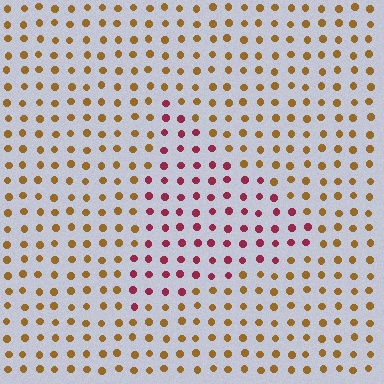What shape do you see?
I see a triangle.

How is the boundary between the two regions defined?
The boundary is defined purely by a slight shift in hue (about 55 degrees). Spacing, size, and orientation are identical on both sides.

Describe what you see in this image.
The image is filled with small brown elements in a uniform arrangement. A triangle-shaped region is visible where the elements are tinted to a slightly different hue, forming a subtle color boundary.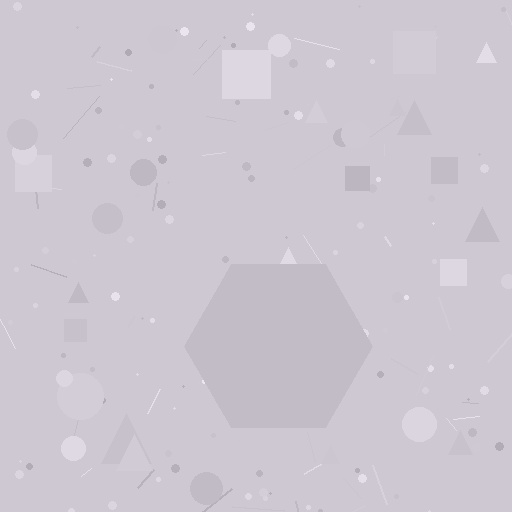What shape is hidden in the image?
A hexagon is hidden in the image.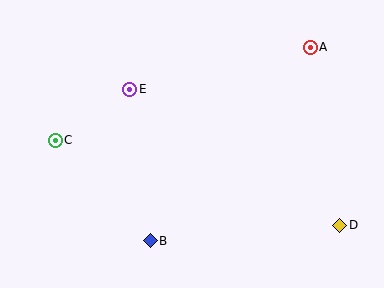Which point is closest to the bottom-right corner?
Point D is closest to the bottom-right corner.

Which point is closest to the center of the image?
Point E at (130, 89) is closest to the center.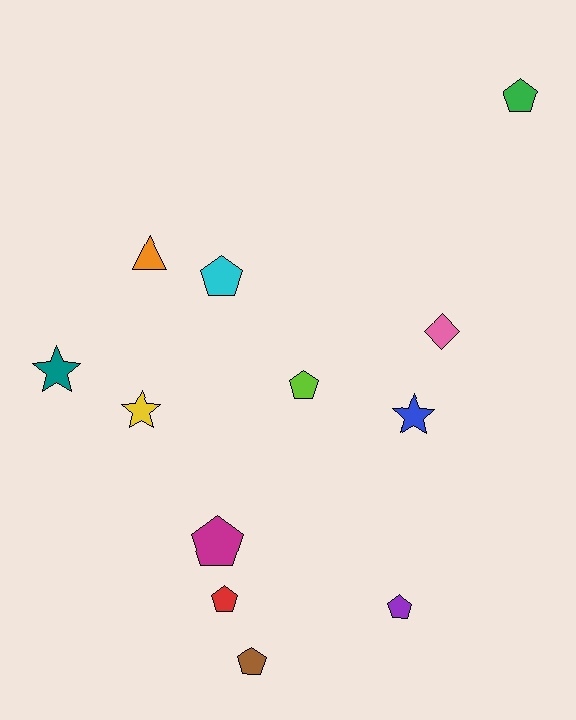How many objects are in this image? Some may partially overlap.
There are 12 objects.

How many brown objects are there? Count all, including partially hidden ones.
There is 1 brown object.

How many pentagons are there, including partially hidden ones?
There are 7 pentagons.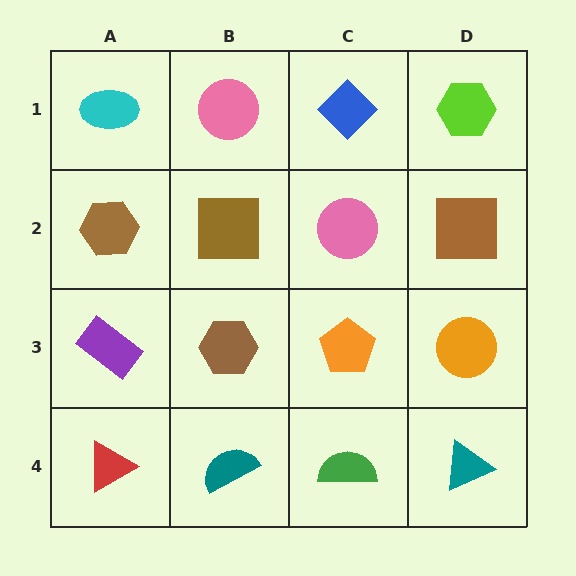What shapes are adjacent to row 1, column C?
A pink circle (row 2, column C), a pink circle (row 1, column B), a lime hexagon (row 1, column D).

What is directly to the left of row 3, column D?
An orange pentagon.